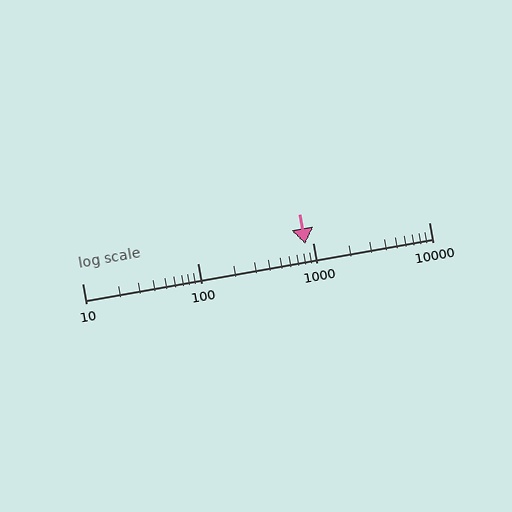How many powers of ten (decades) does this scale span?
The scale spans 3 decades, from 10 to 10000.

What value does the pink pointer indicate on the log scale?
The pointer indicates approximately 860.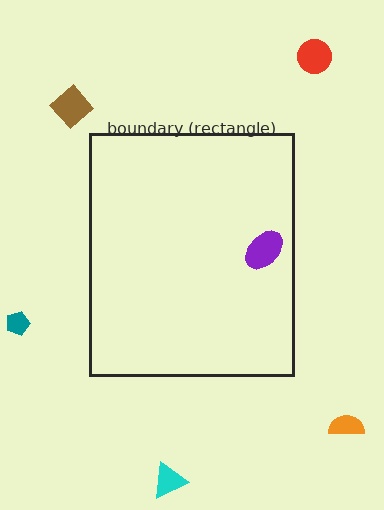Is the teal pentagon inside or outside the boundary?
Outside.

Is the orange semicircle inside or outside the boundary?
Outside.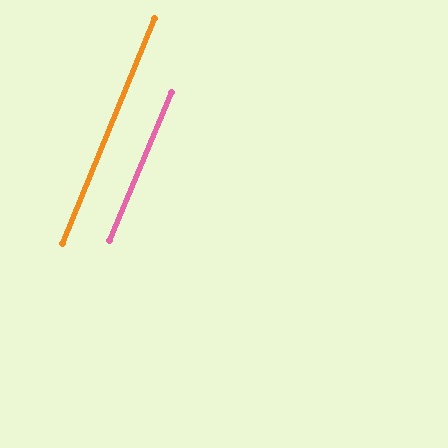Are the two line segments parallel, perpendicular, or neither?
Parallel — their directions differ by only 0.3°.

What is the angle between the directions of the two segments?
Approximately 0 degrees.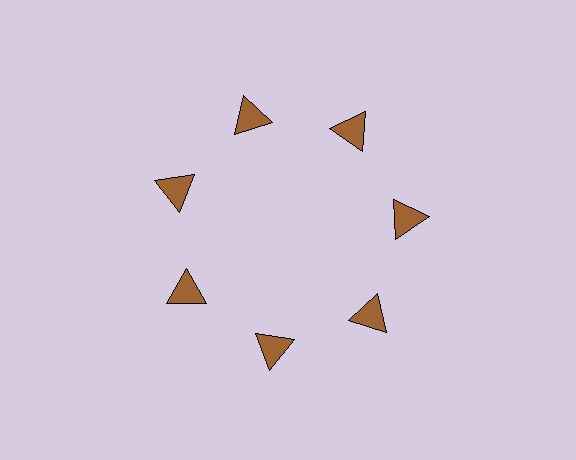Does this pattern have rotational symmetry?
Yes, this pattern has 7-fold rotational symmetry. It looks the same after rotating 51 degrees around the center.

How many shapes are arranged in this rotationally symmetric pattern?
There are 7 shapes, arranged in 7 groups of 1.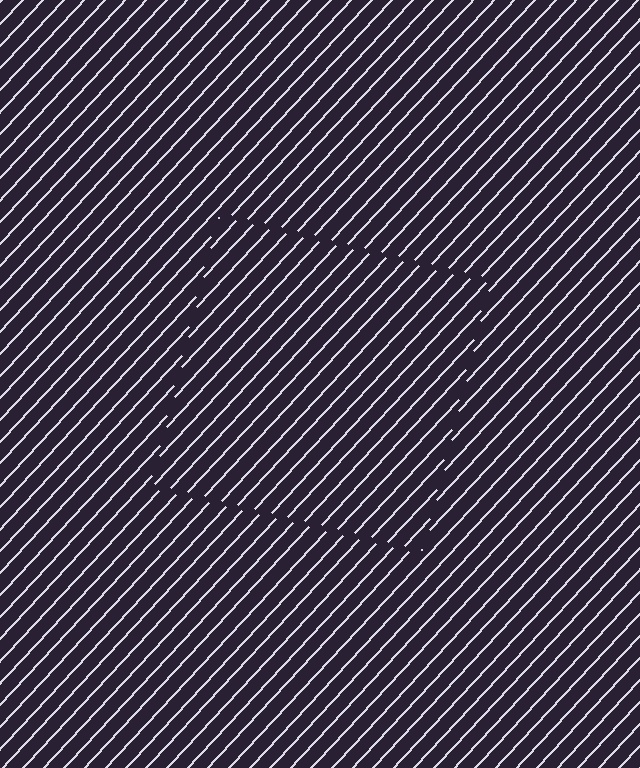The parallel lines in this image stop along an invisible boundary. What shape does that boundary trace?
An illusory square. The interior of the shape contains the same grating, shifted by half a period — the contour is defined by the phase discontinuity where line-ends from the inner and outer gratings abut.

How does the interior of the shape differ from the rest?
The interior of the shape contains the same grating, shifted by half a period — the contour is defined by the phase discontinuity where line-ends from the inner and outer gratings abut.